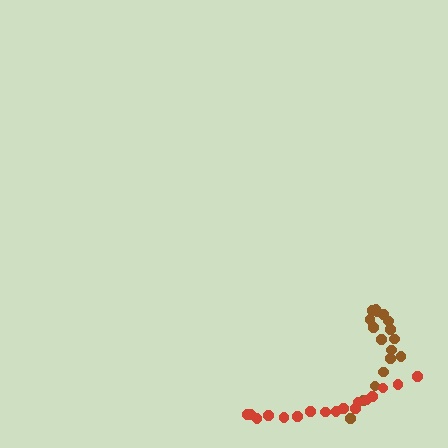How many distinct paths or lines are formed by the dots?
There are 2 distinct paths.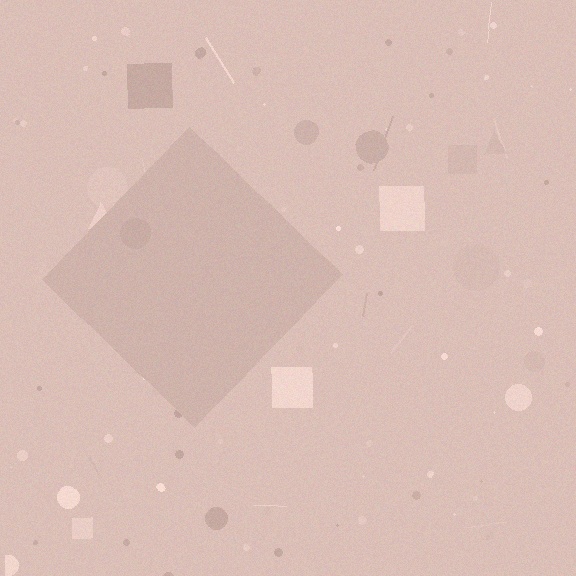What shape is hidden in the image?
A diamond is hidden in the image.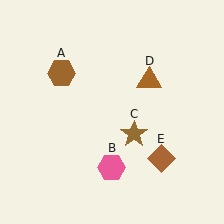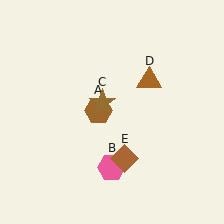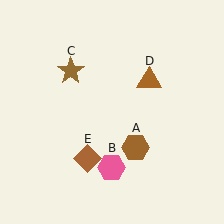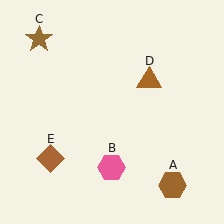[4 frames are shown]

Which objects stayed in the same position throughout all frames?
Pink hexagon (object B) and brown triangle (object D) remained stationary.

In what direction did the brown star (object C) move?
The brown star (object C) moved up and to the left.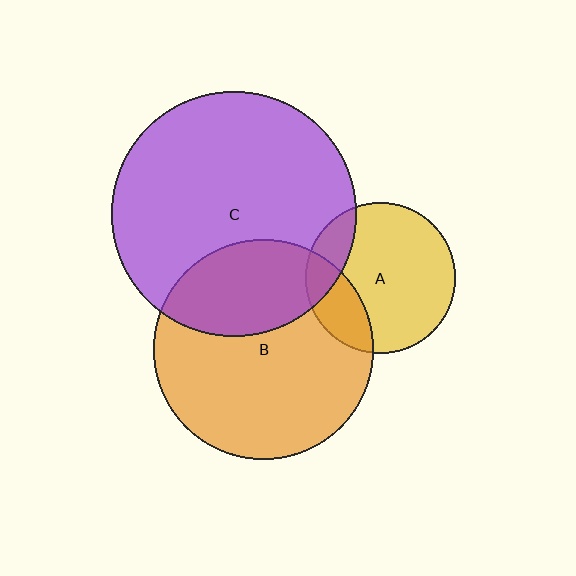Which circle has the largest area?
Circle C (purple).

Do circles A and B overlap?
Yes.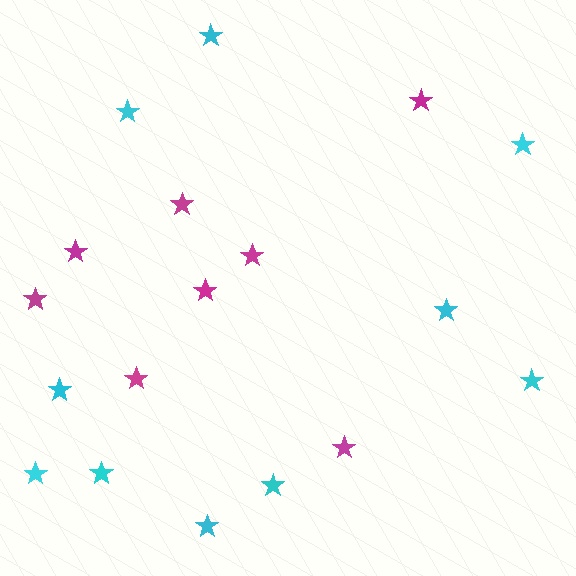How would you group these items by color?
There are 2 groups: one group of magenta stars (8) and one group of cyan stars (10).